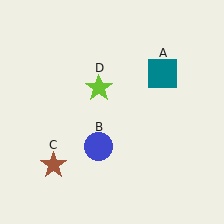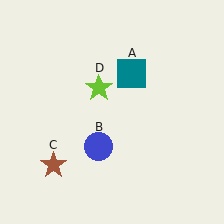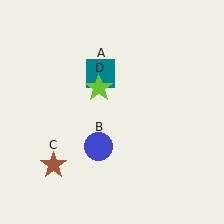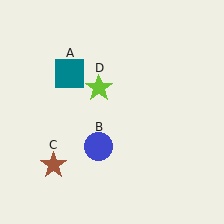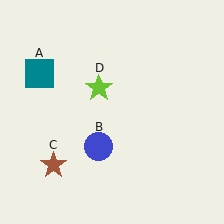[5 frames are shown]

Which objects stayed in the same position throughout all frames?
Blue circle (object B) and brown star (object C) and lime star (object D) remained stationary.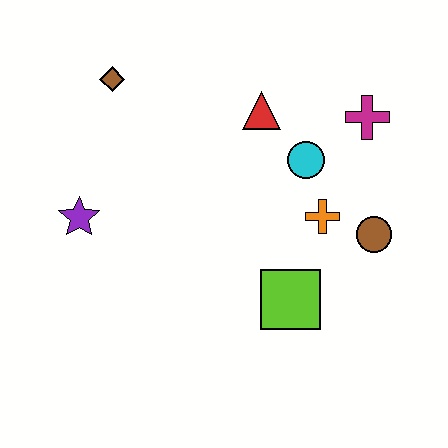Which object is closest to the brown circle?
The orange cross is closest to the brown circle.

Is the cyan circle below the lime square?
No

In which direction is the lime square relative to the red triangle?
The lime square is below the red triangle.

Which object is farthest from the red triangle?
The purple star is farthest from the red triangle.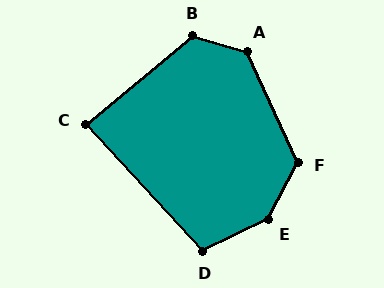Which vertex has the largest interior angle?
E, at approximately 143 degrees.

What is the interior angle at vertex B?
Approximately 125 degrees (obtuse).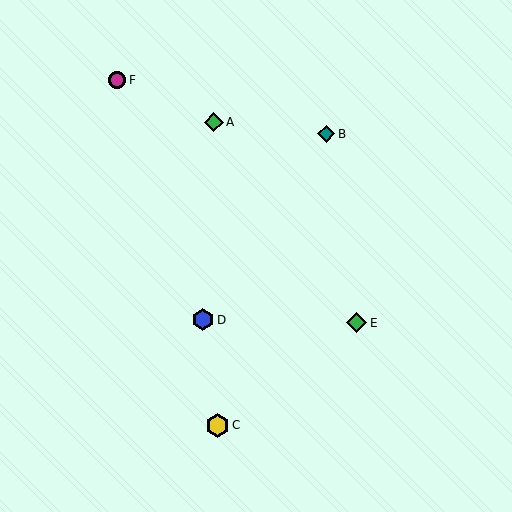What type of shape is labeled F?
Shape F is a magenta circle.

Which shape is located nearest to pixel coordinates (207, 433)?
The yellow hexagon (labeled C) at (217, 426) is nearest to that location.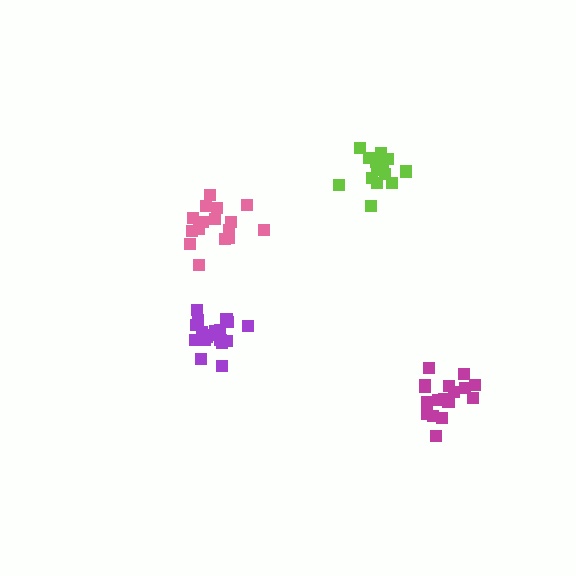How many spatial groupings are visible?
There are 4 spatial groupings.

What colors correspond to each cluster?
The clusters are colored: purple, pink, lime, magenta.